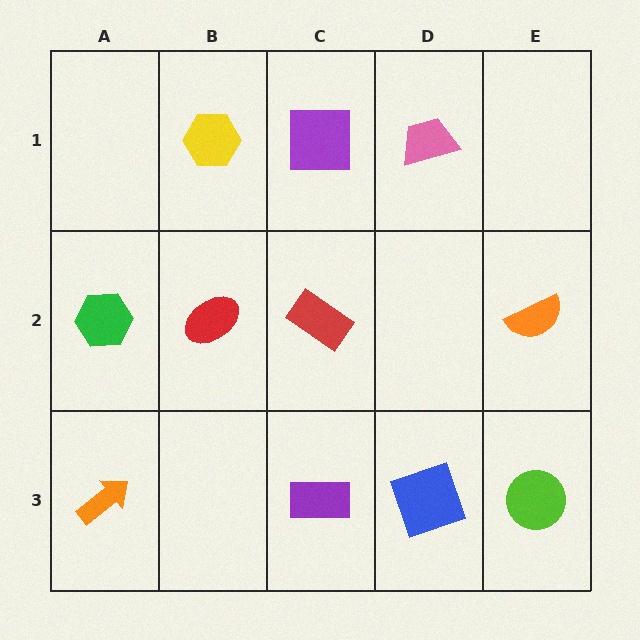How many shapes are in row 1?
3 shapes.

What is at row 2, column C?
A red rectangle.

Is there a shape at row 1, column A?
No, that cell is empty.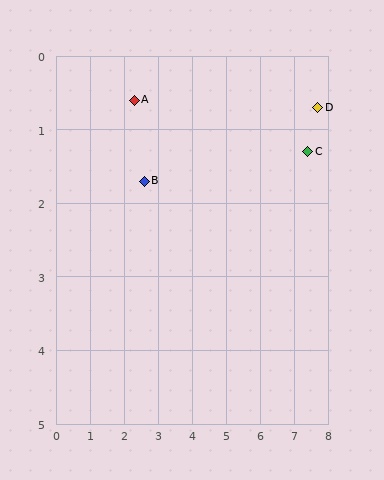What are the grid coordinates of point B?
Point B is at approximately (2.6, 1.7).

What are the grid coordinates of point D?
Point D is at approximately (7.7, 0.7).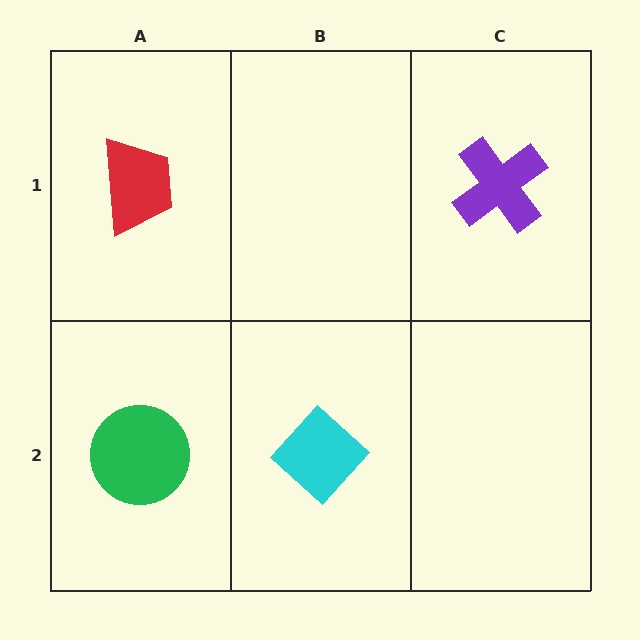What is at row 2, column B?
A cyan diamond.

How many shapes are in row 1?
2 shapes.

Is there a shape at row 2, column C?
No, that cell is empty.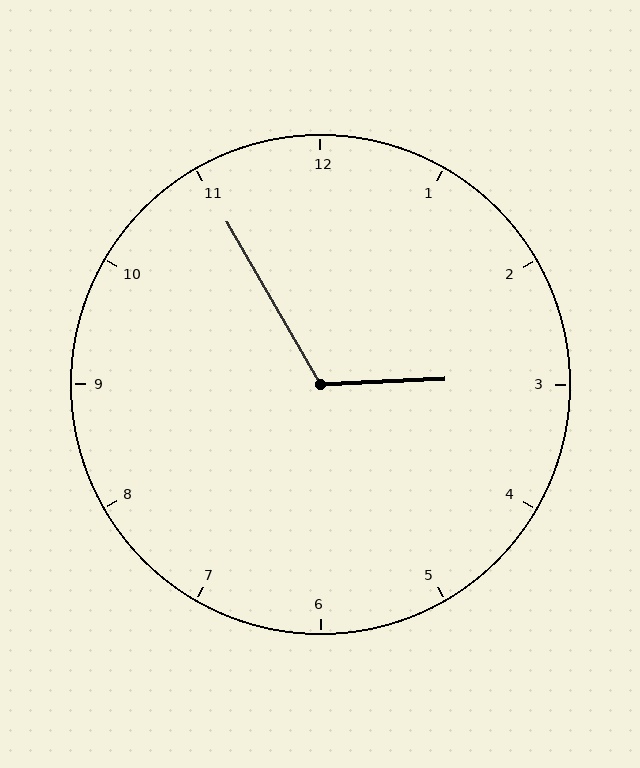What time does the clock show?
2:55.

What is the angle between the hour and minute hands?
Approximately 118 degrees.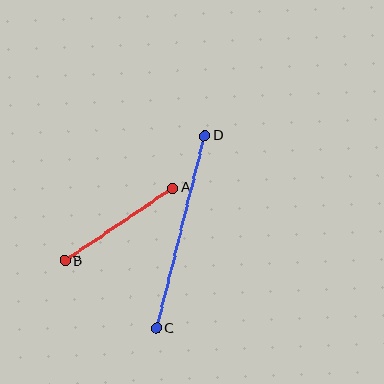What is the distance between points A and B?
The distance is approximately 130 pixels.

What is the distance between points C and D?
The distance is approximately 199 pixels.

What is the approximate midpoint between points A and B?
The midpoint is at approximately (119, 224) pixels.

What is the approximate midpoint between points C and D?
The midpoint is at approximately (181, 232) pixels.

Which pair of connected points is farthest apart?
Points C and D are farthest apart.